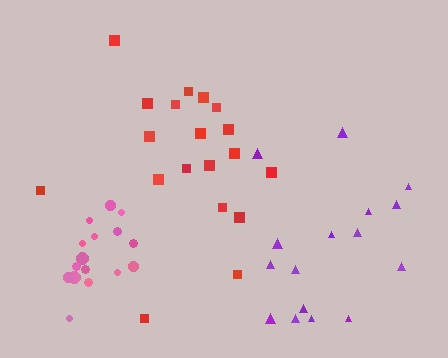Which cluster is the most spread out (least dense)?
Red.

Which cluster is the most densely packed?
Pink.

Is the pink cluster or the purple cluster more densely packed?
Pink.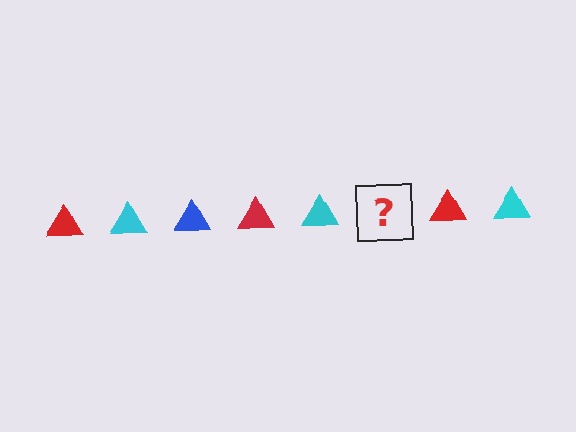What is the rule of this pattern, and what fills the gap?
The rule is that the pattern cycles through red, cyan, blue triangles. The gap should be filled with a blue triangle.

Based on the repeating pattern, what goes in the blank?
The blank should be a blue triangle.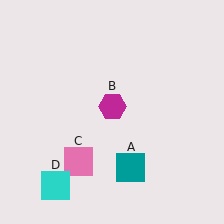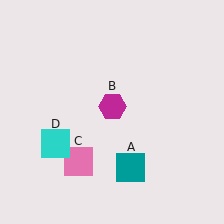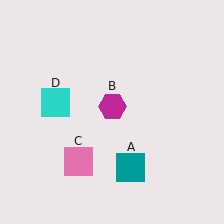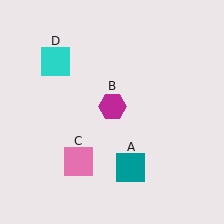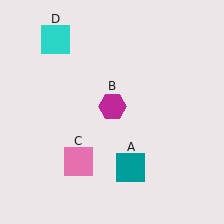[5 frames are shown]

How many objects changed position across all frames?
1 object changed position: cyan square (object D).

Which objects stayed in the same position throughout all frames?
Teal square (object A) and magenta hexagon (object B) and pink square (object C) remained stationary.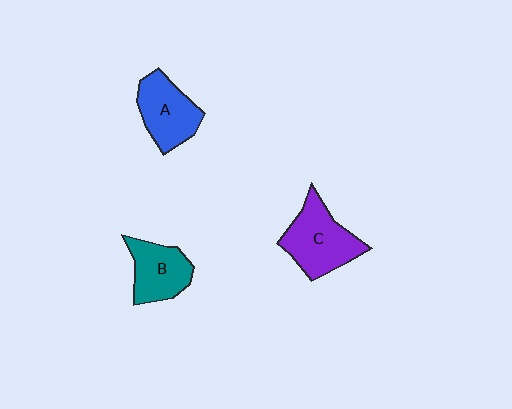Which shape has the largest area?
Shape C (purple).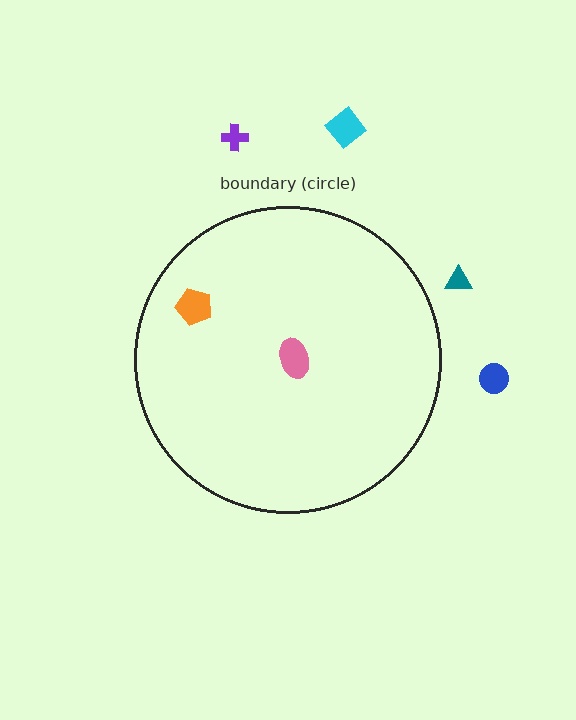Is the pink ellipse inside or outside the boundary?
Inside.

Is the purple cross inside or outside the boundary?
Outside.